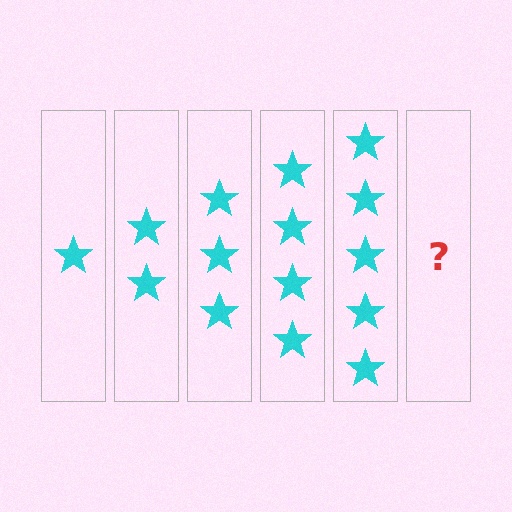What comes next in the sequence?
The next element should be 6 stars.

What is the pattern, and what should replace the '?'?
The pattern is that each step adds one more star. The '?' should be 6 stars.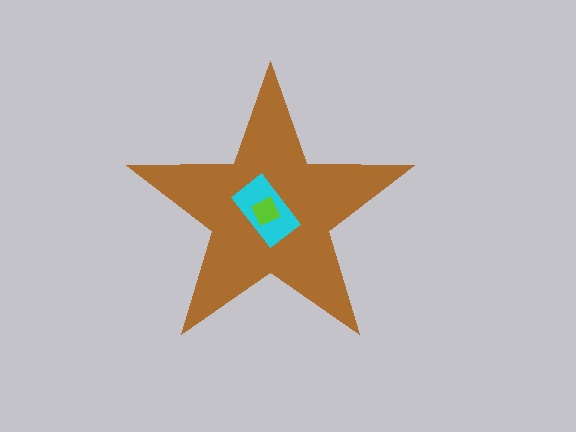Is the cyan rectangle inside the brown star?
Yes.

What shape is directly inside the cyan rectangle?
The lime diamond.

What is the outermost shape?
The brown star.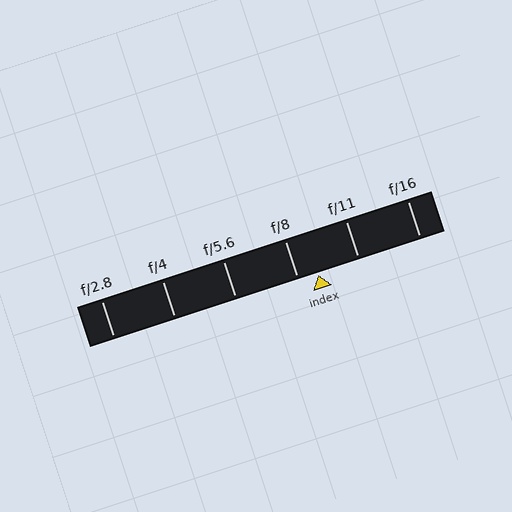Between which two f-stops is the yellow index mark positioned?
The index mark is between f/8 and f/11.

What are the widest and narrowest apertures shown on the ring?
The widest aperture shown is f/2.8 and the narrowest is f/16.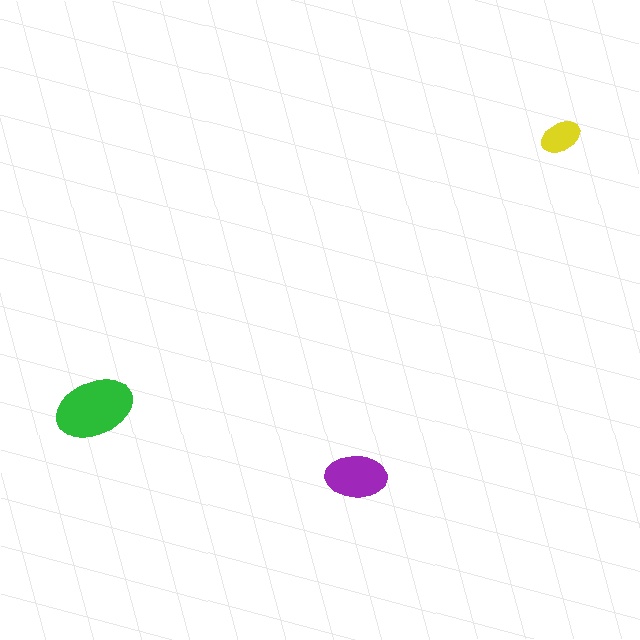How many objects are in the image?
There are 3 objects in the image.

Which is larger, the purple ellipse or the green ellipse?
The green one.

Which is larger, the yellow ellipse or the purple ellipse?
The purple one.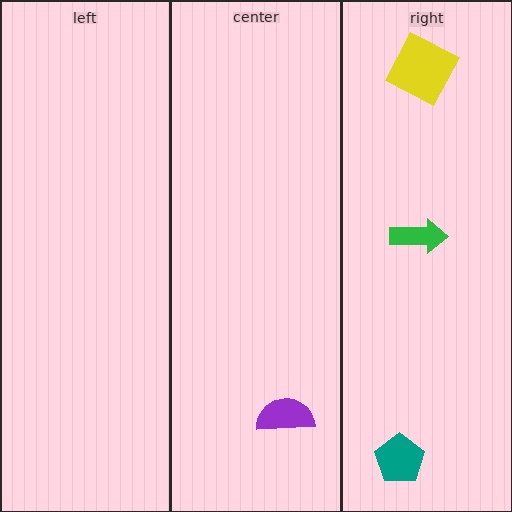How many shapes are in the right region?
3.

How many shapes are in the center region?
1.